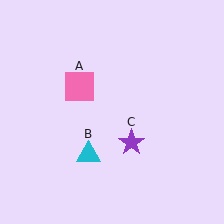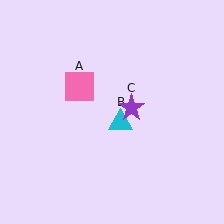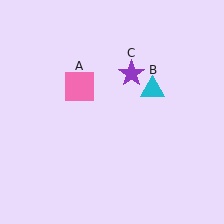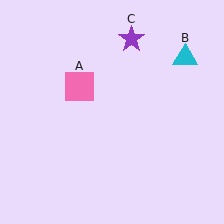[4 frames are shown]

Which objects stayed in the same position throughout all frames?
Pink square (object A) remained stationary.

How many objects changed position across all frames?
2 objects changed position: cyan triangle (object B), purple star (object C).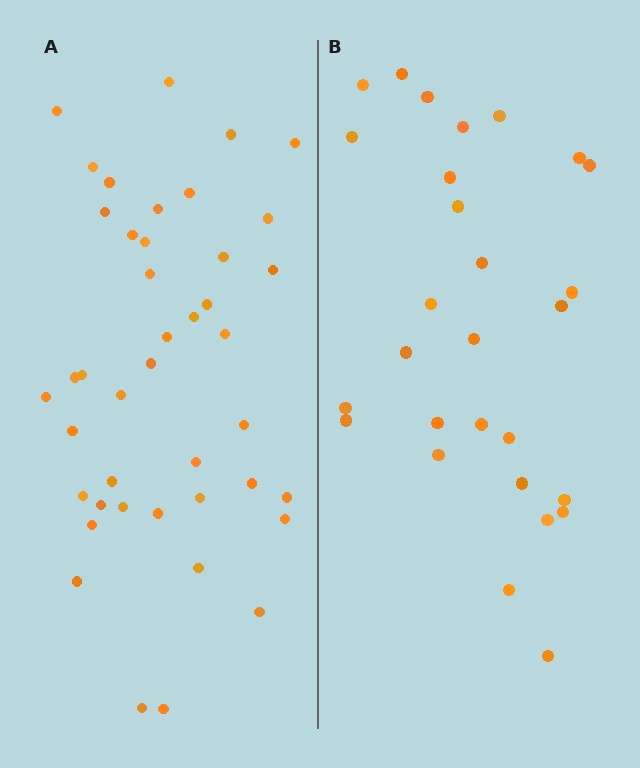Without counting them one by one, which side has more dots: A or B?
Region A (the left region) has more dots.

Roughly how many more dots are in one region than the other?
Region A has approximately 15 more dots than region B.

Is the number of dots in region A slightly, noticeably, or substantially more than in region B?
Region A has substantially more. The ratio is roughly 1.5 to 1.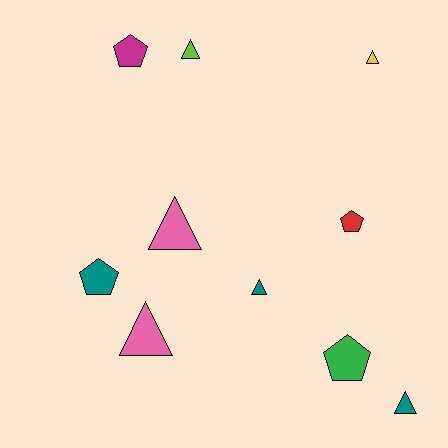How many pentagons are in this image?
There are 4 pentagons.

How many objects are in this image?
There are 10 objects.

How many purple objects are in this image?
There are no purple objects.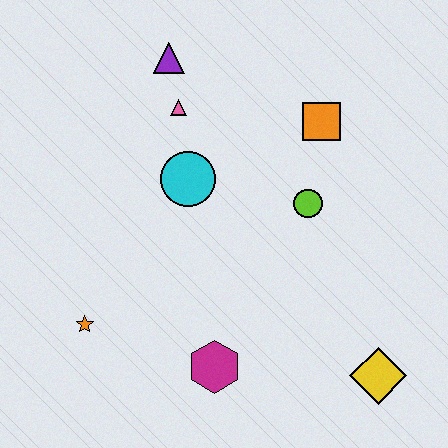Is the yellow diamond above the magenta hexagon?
No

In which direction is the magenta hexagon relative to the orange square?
The magenta hexagon is below the orange square.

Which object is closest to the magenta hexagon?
The orange star is closest to the magenta hexagon.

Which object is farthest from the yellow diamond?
The purple triangle is farthest from the yellow diamond.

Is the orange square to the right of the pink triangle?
Yes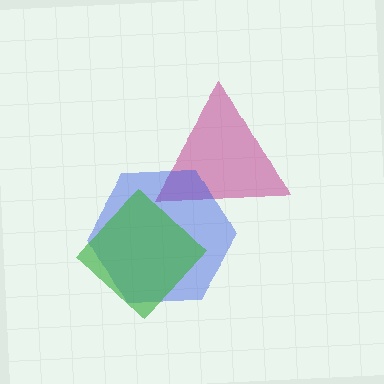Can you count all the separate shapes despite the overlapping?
Yes, there are 3 separate shapes.